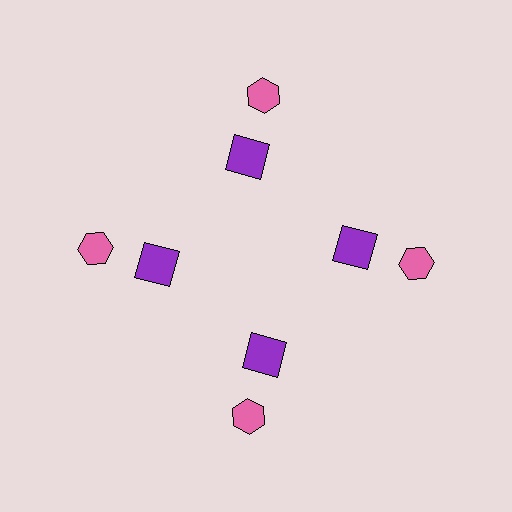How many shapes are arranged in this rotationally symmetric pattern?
There are 8 shapes, arranged in 4 groups of 2.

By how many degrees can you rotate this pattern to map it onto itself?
The pattern maps onto itself every 90 degrees of rotation.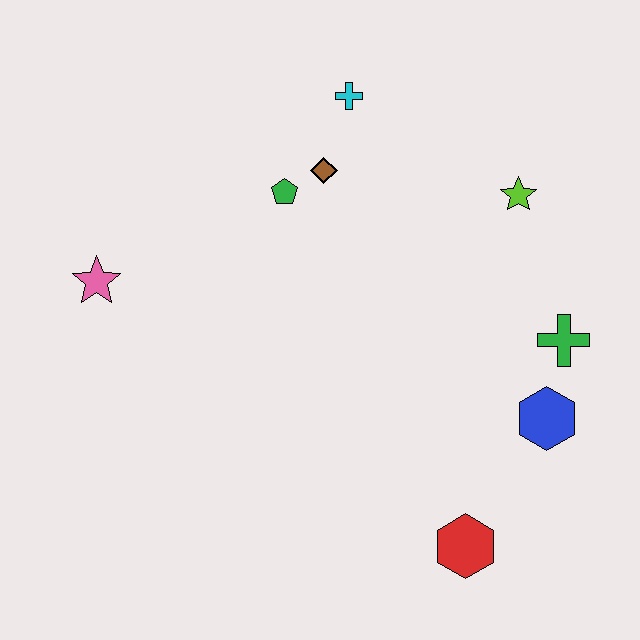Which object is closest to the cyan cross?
The brown diamond is closest to the cyan cross.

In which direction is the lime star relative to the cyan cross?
The lime star is to the right of the cyan cross.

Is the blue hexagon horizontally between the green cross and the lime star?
Yes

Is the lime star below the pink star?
No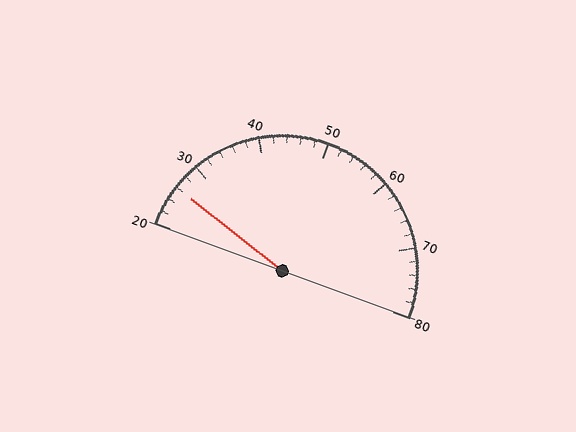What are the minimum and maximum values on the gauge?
The gauge ranges from 20 to 80.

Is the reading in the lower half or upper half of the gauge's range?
The reading is in the lower half of the range (20 to 80).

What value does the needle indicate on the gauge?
The needle indicates approximately 26.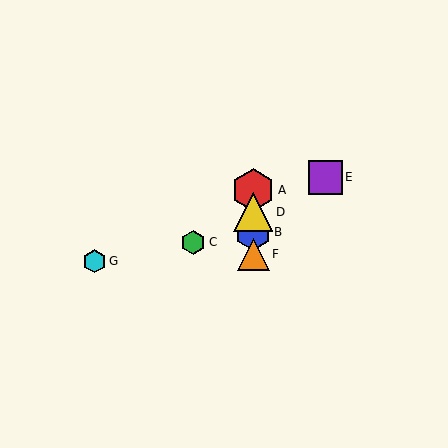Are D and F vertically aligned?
Yes, both are at x≈253.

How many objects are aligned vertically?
4 objects (A, B, D, F) are aligned vertically.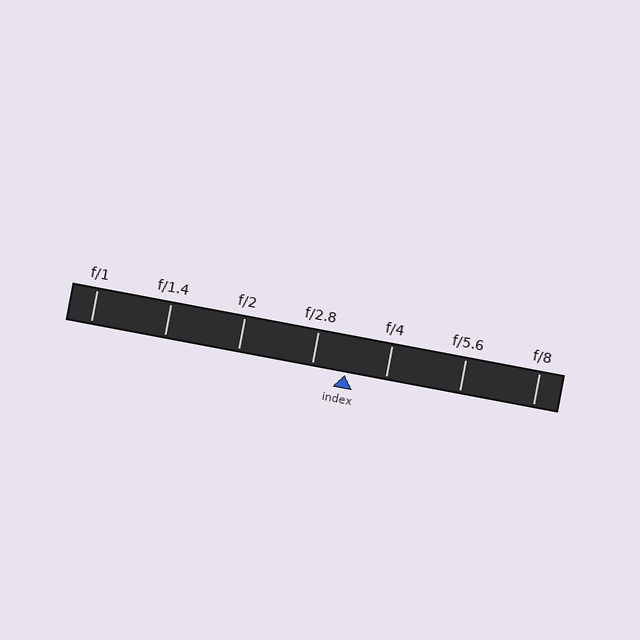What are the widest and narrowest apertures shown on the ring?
The widest aperture shown is f/1 and the narrowest is f/8.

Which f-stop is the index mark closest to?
The index mark is closest to f/2.8.